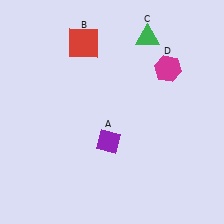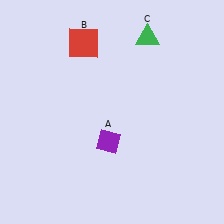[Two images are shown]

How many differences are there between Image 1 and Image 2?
There is 1 difference between the two images.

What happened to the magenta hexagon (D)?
The magenta hexagon (D) was removed in Image 2. It was in the top-right area of Image 1.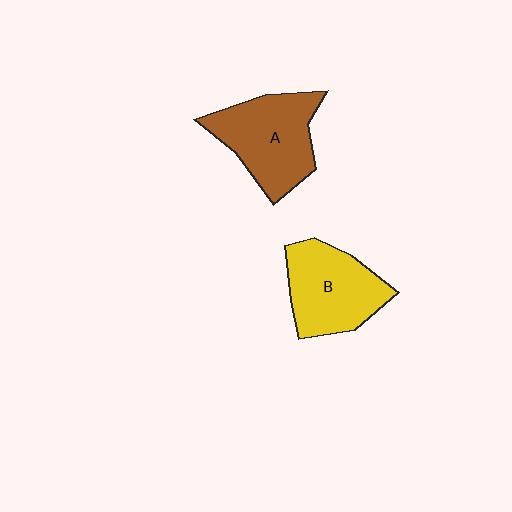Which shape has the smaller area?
Shape B (yellow).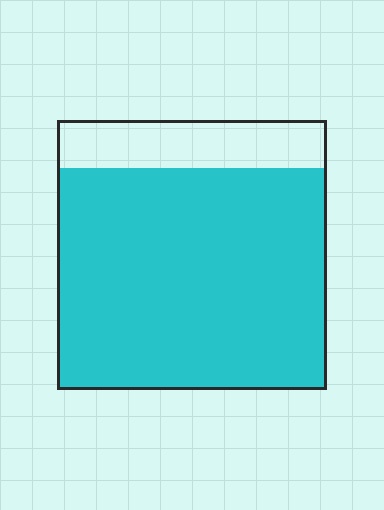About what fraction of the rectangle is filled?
About five sixths (5/6).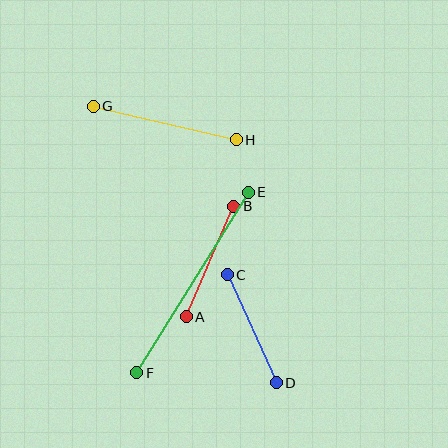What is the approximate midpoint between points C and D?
The midpoint is at approximately (252, 329) pixels.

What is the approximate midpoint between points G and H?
The midpoint is at approximately (165, 123) pixels.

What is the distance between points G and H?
The distance is approximately 147 pixels.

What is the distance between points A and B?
The distance is approximately 120 pixels.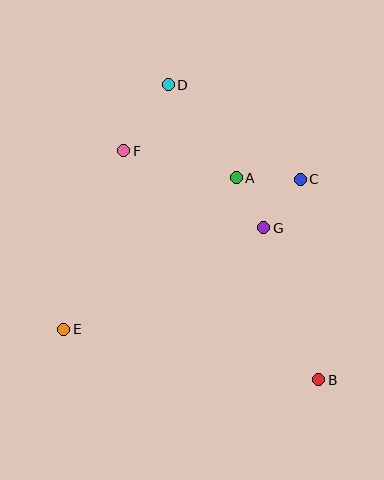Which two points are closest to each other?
Points A and G are closest to each other.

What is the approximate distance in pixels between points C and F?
The distance between C and F is approximately 179 pixels.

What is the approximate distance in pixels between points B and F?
The distance between B and F is approximately 301 pixels.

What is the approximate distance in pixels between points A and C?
The distance between A and C is approximately 64 pixels.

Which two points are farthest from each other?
Points B and D are farthest from each other.